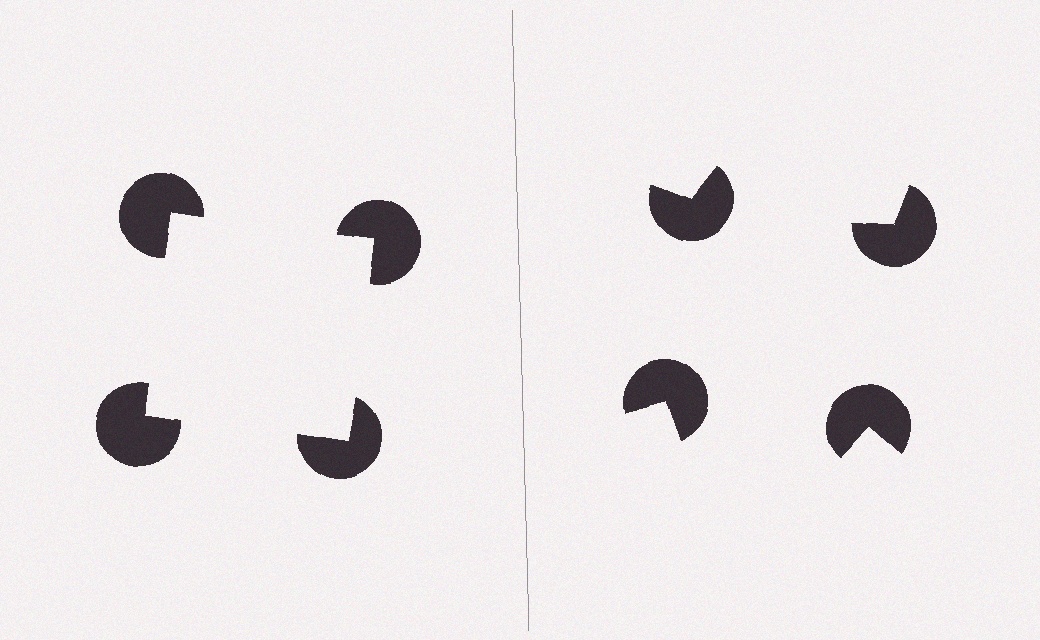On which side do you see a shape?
An illusory square appears on the left side. On the right side the wedge cuts are rotated, so no coherent shape forms.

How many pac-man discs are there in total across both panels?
8 — 4 on each side.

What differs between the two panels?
The pac-man discs are positioned identically on both sides; only the wedge orientations differ. On the left they align to a square; on the right they are misaligned.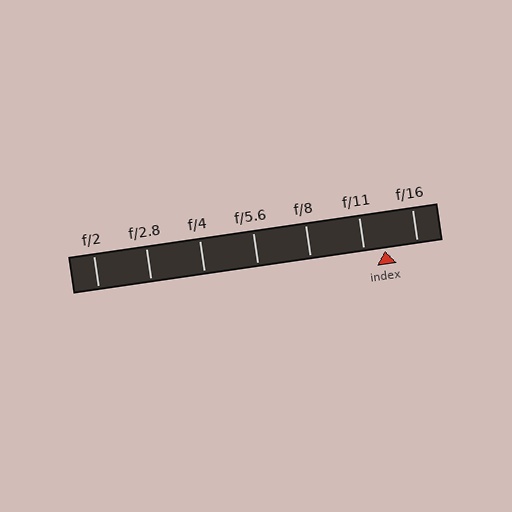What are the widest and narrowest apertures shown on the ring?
The widest aperture shown is f/2 and the narrowest is f/16.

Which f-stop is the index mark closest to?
The index mark is closest to f/11.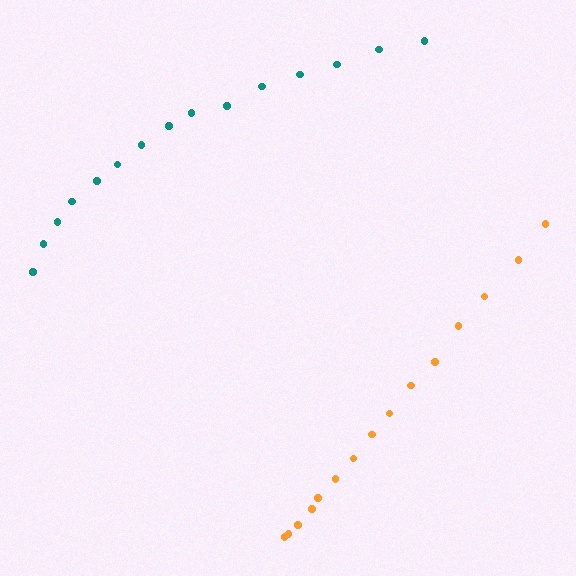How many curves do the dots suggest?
There are 2 distinct paths.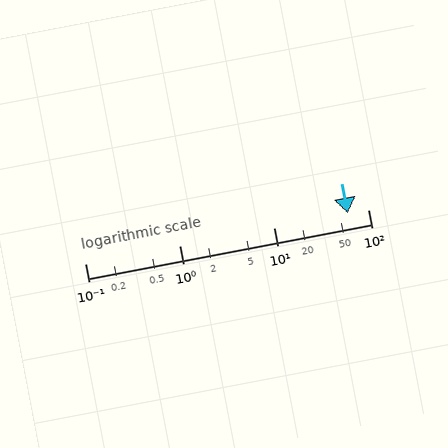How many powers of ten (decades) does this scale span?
The scale spans 3 decades, from 0.1 to 100.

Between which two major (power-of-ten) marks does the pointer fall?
The pointer is between 10 and 100.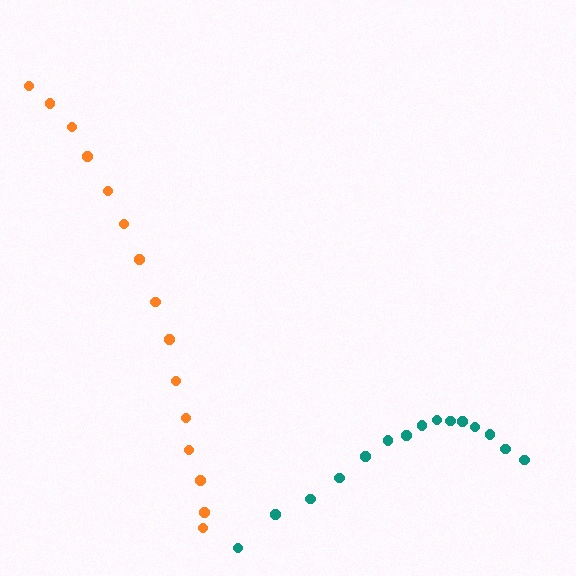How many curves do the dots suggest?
There are 2 distinct paths.